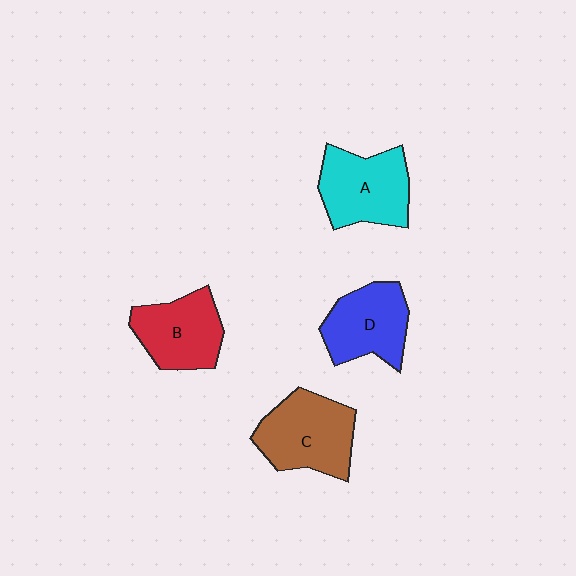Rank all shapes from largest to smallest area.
From largest to smallest: C (brown), A (cyan), D (blue), B (red).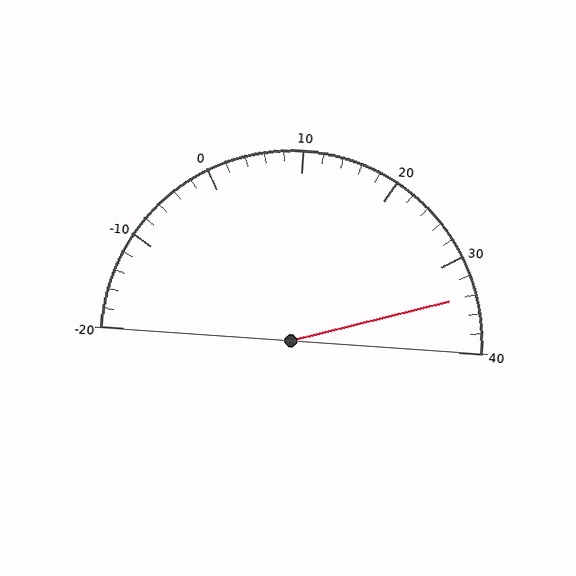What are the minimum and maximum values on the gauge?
The gauge ranges from -20 to 40.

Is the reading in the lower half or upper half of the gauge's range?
The reading is in the upper half of the range (-20 to 40).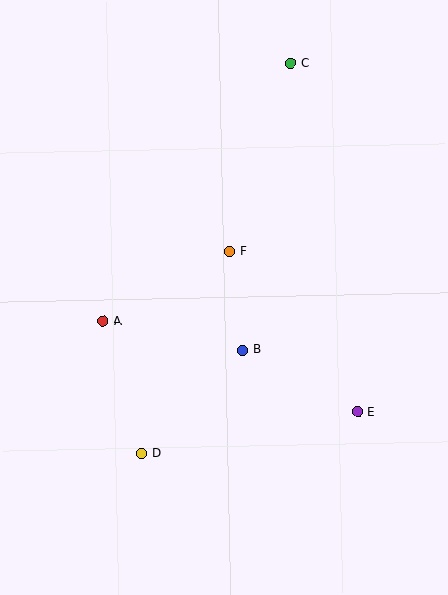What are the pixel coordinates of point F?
Point F is at (230, 251).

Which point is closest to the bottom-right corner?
Point E is closest to the bottom-right corner.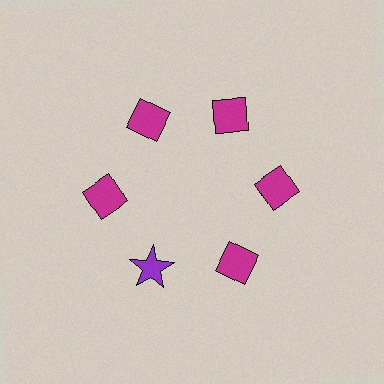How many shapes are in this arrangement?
There are 6 shapes arranged in a ring pattern.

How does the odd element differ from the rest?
It differs in both color (purple instead of magenta) and shape (star instead of diamond).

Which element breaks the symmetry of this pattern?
The purple star at roughly the 7 o'clock position breaks the symmetry. All other shapes are magenta diamonds.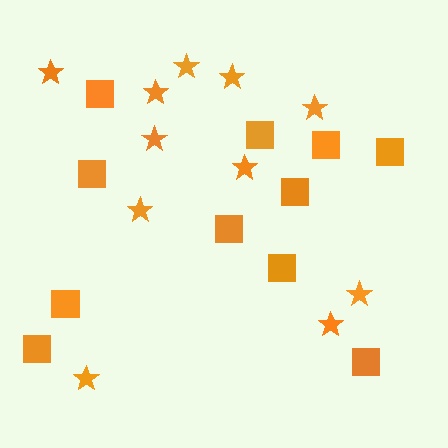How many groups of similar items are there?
There are 2 groups: one group of stars (11) and one group of squares (11).